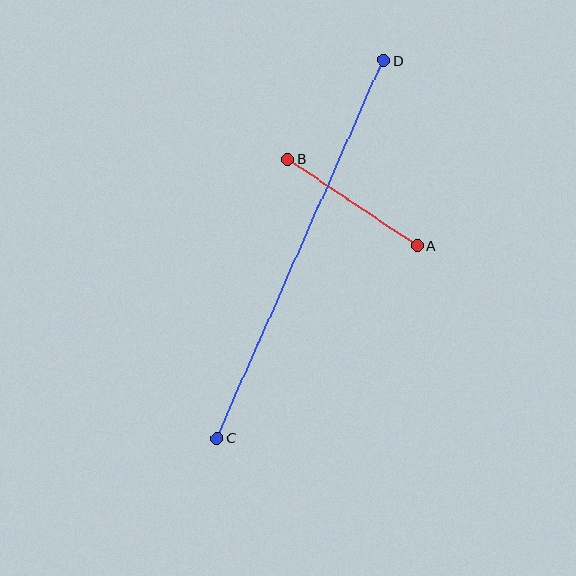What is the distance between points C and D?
The distance is approximately 412 pixels.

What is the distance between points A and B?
The distance is approximately 156 pixels.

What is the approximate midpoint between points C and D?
The midpoint is at approximately (301, 249) pixels.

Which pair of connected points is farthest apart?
Points C and D are farthest apart.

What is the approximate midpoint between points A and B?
The midpoint is at approximately (352, 202) pixels.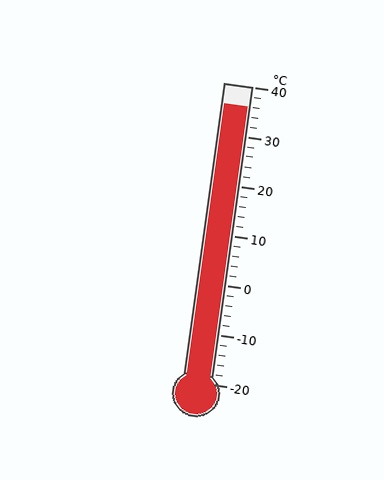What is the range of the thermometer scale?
The thermometer scale ranges from -20°C to 40°C.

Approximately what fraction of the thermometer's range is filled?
The thermometer is filled to approximately 95% of its range.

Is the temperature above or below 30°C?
The temperature is above 30°C.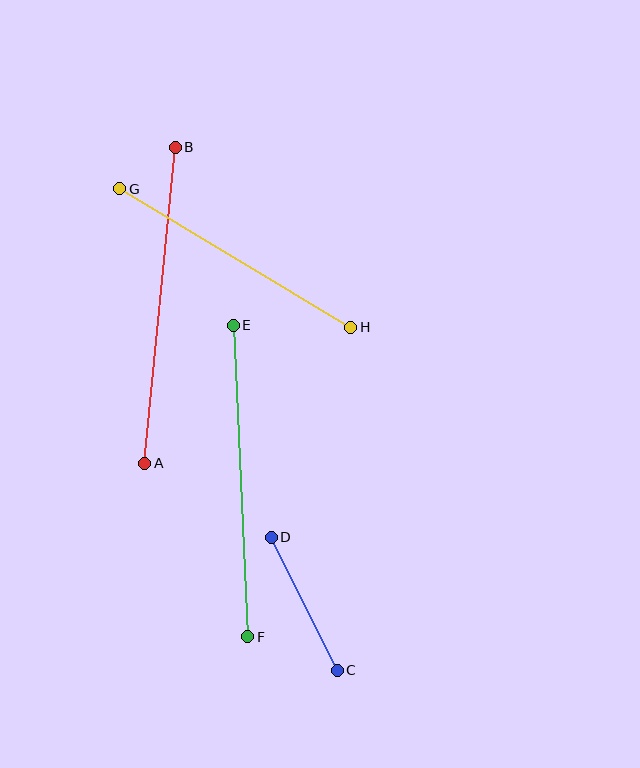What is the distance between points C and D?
The distance is approximately 149 pixels.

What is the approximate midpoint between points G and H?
The midpoint is at approximately (235, 258) pixels.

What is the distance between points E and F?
The distance is approximately 312 pixels.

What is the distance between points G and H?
The distance is approximately 269 pixels.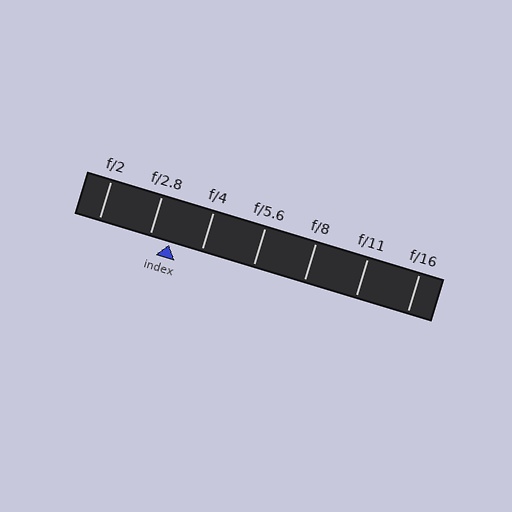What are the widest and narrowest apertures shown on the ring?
The widest aperture shown is f/2 and the narrowest is f/16.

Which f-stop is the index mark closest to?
The index mark is closest to f/2.8.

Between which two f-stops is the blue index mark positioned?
The index mark is between f/2.8 and f/4.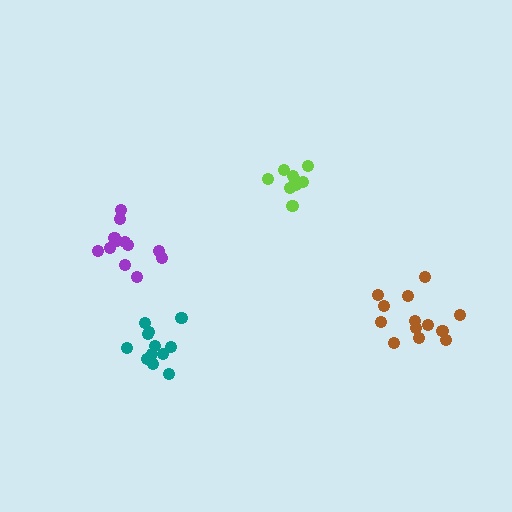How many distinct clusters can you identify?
There are 4 distinct clusters.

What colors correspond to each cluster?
The clusters are colored: brown, lime, teal, purple.